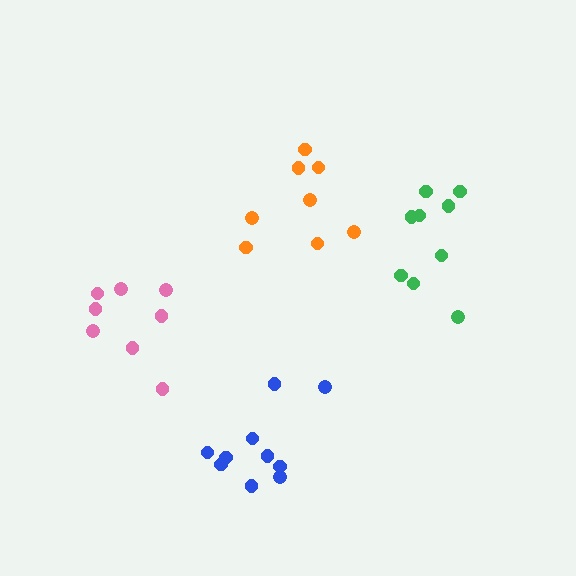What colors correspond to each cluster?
The clusters are colored: green, orange, blue, pink.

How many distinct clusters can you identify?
There are 4 distinct clusters.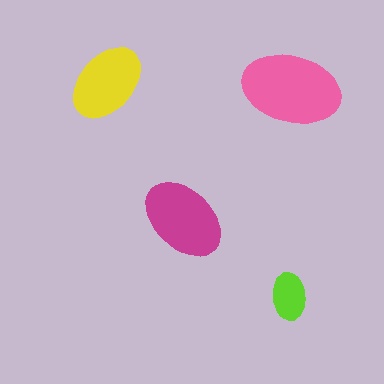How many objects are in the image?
There are 4 objects in the image.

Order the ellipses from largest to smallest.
the pink one, the magenta one, the yellow one, the lime one.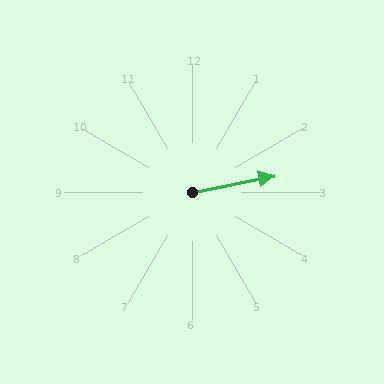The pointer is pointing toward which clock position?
Roughly 3 o'clock.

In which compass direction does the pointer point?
East.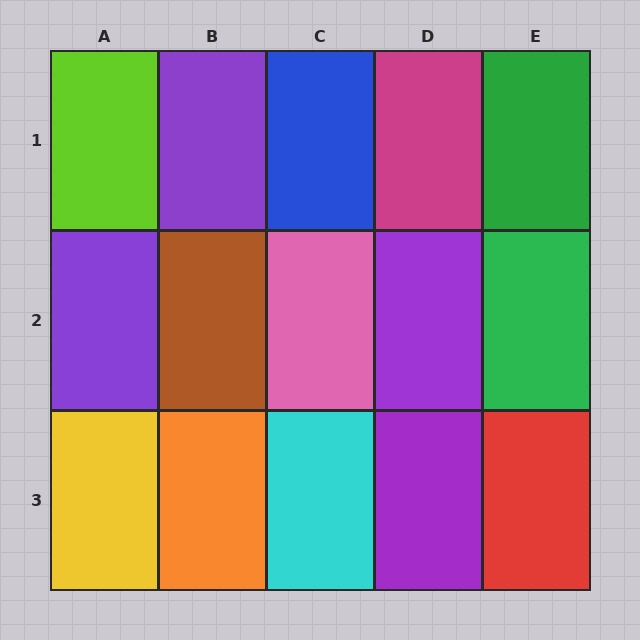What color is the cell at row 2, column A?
Purple.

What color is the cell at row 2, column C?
Pink.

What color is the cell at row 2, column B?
Brown.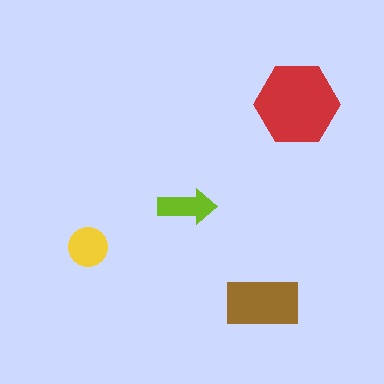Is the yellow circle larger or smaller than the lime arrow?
Larger.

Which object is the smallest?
The lime arrow.